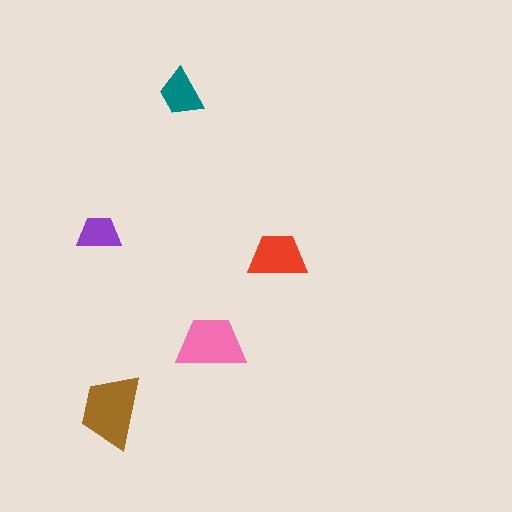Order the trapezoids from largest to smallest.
the brown one, the pink one, the red one, the teal one, the purple one.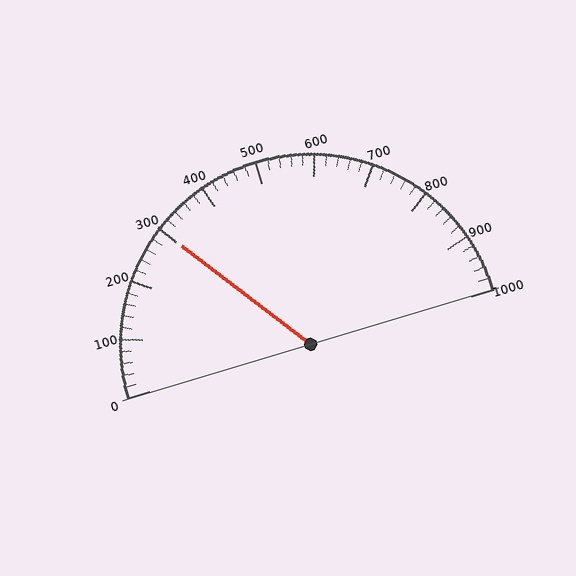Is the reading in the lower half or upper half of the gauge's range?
The reading is in the lower half of the range (0 to 1000).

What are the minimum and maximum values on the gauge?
The gauge ranges from 0 to 1000.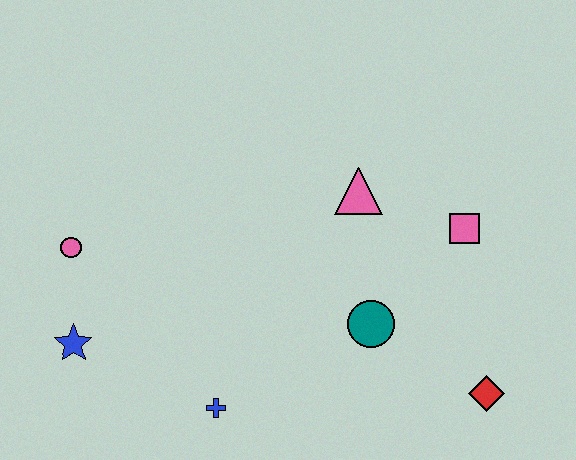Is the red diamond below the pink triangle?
Yes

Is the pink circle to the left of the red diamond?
Yes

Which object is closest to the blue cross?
The blue star is closest to the blue cross.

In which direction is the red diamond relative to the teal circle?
The red diamond is to the right of the teal circle.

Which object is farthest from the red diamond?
The pink circle is farthest from the red diamond.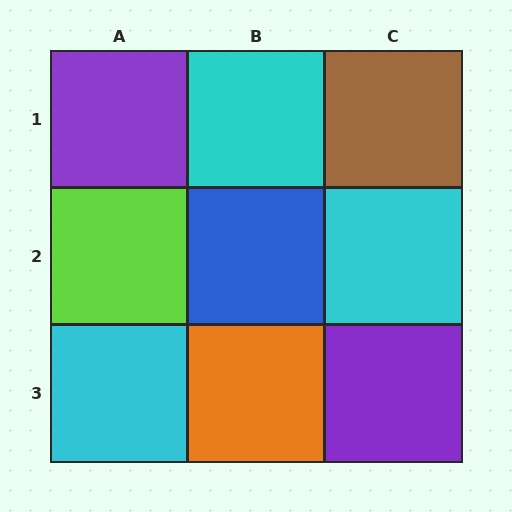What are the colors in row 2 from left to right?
Lime, blue, cyan.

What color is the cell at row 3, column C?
Purple.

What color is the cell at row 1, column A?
Purple.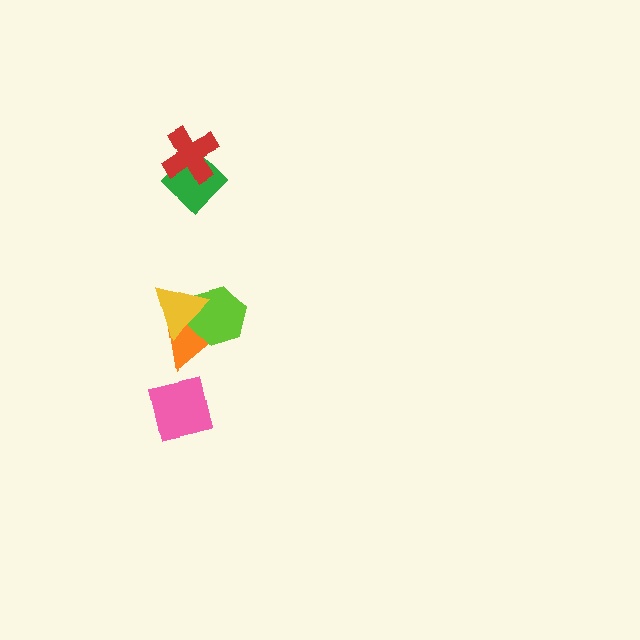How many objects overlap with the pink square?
0 objects overlap with the pink square.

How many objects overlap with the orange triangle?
2 objects overlap with the orange triangle.